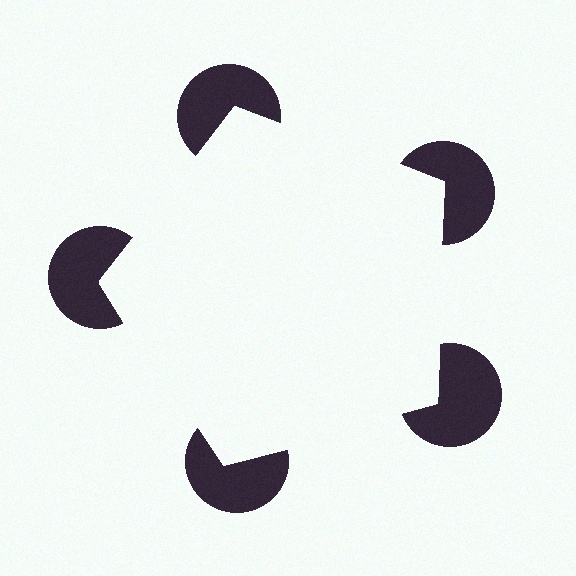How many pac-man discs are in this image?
There are 5 — one at each vertex of the illusory pentagon.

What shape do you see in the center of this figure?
An illusory pentagon — its edges are inferred from the aligned wedge cuts in the pac-man discs, not physically drawn.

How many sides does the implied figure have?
5 sides.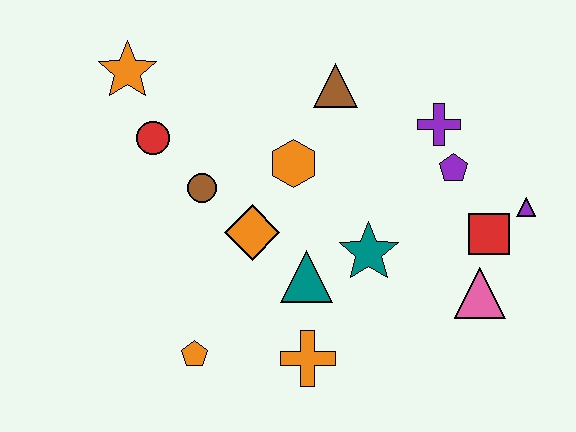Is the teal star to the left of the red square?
Yes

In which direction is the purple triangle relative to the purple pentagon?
The purple triangle is to the right of the purple pentagon.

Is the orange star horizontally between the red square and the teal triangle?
No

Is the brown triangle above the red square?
Yes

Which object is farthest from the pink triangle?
The orange star is farthest from the pink triangle.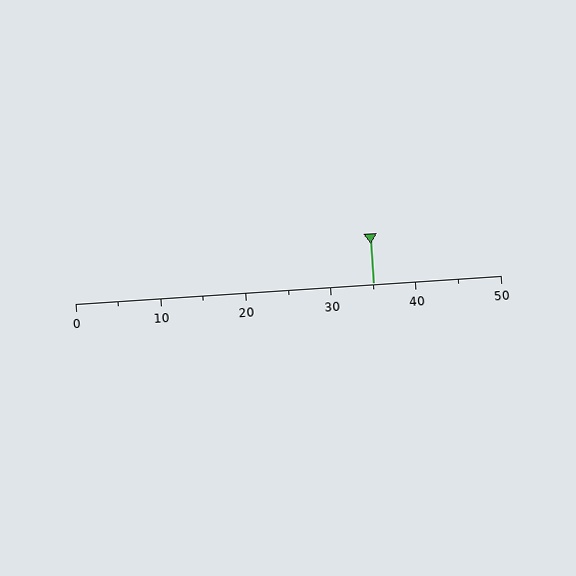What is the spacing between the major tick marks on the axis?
The major ticks are spaced 10 apart.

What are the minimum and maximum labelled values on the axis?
The axis runs from 0 to 50.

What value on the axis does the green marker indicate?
The marker indicates approximately 35.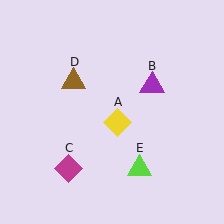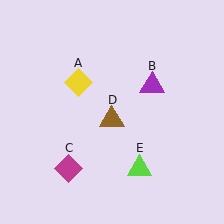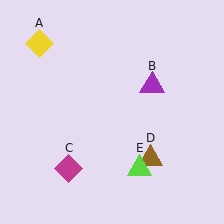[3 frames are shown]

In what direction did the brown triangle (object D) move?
The brown triangle (object D) moved down and to the right.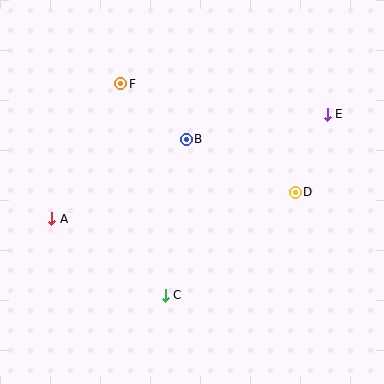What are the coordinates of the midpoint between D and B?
The midpoint between D and B is at (241, 166).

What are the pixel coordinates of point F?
Point F is at (121, 84).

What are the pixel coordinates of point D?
Point D is at (295, 192).